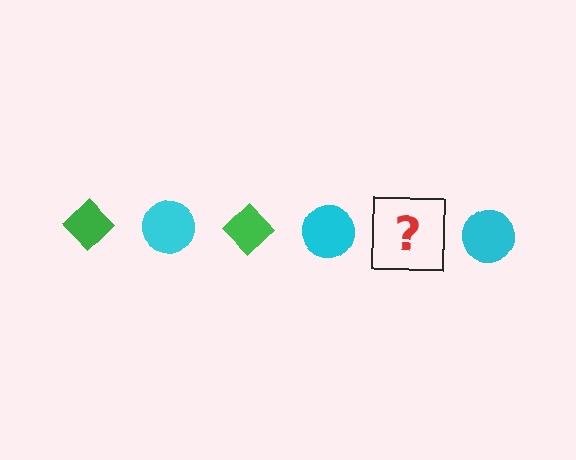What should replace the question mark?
The question mark should be replaced with a green diamond.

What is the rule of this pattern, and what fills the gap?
The rule is that the pattern alternates between green diamond and cyan circle. The gap should be filled with a green diamond.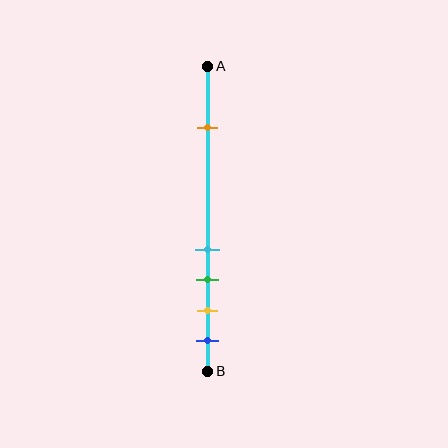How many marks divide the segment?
There are 5 marks dividing the segment.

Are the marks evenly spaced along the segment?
No, the marks are not evenly spaced.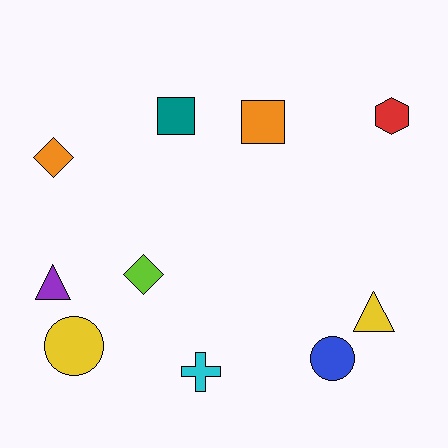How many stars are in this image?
There are no stars.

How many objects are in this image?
There are 10 objects.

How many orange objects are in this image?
There are 2 orange objects.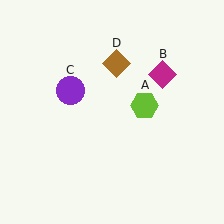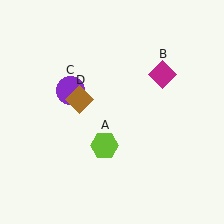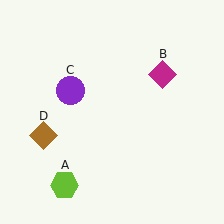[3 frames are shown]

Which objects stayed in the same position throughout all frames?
Magenta diamond (object B) and purple circle (object C) remained stationary.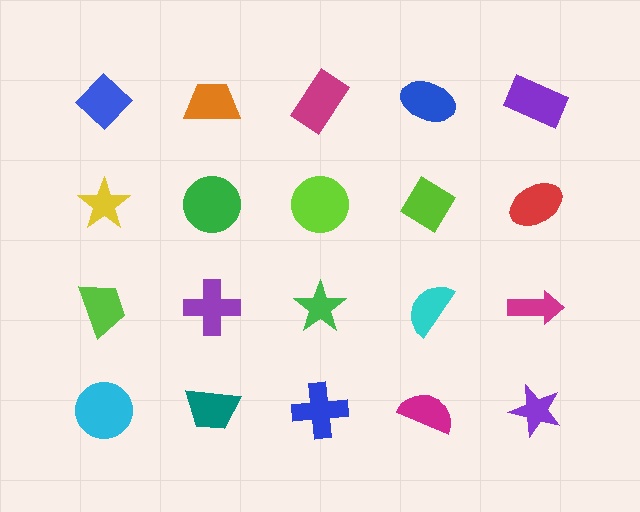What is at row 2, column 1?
A yellow star.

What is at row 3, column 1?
A lime trapezoid.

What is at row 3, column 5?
A magenta arrow.